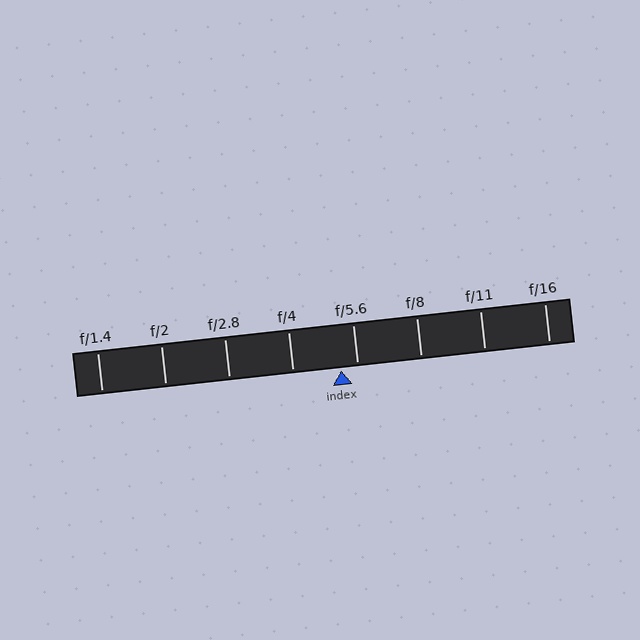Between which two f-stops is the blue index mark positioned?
The index mark is between f/4 and f/5.6.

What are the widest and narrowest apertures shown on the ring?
The widest aperture shown is f/1.4 and the narrowest is f/16.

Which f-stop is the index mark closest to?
The index mark is closest to f/5.6.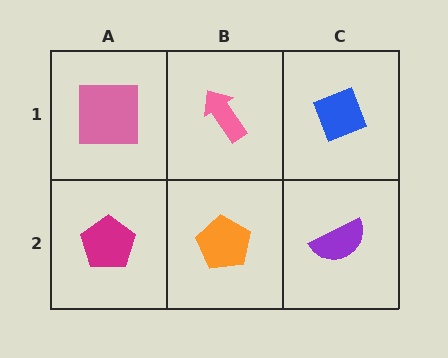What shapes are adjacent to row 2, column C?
A blue diamond (row 1, column C), an orange pentagon (row 2, column B).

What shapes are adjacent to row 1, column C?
A purple semicircle (row 2, column C), a pink arrow (row 1, column B).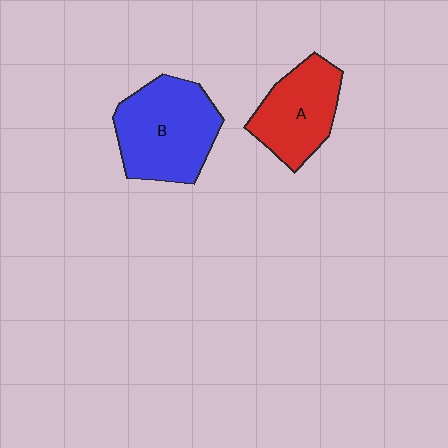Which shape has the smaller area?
Shape A (red).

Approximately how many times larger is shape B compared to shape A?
Approximately 1.3 times.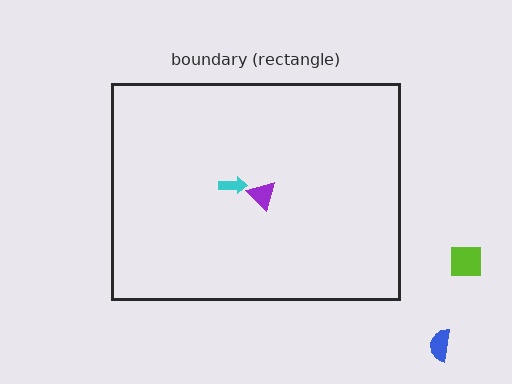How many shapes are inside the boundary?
2 inside, 2 outside.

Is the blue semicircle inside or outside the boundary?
Outside.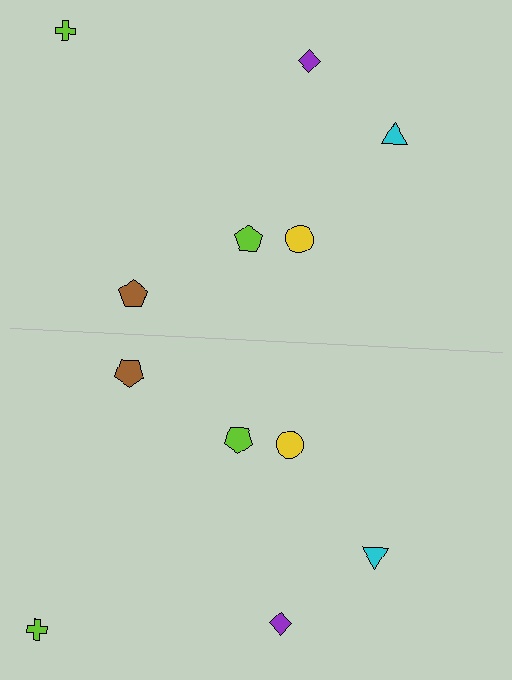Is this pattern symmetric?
Yes, this pattern has bilateral (reflection) symmetry.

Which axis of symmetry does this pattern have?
The pattern has a horizontal axis of symmetry running through the center of the image.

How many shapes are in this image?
There are 12 shapes in this image.